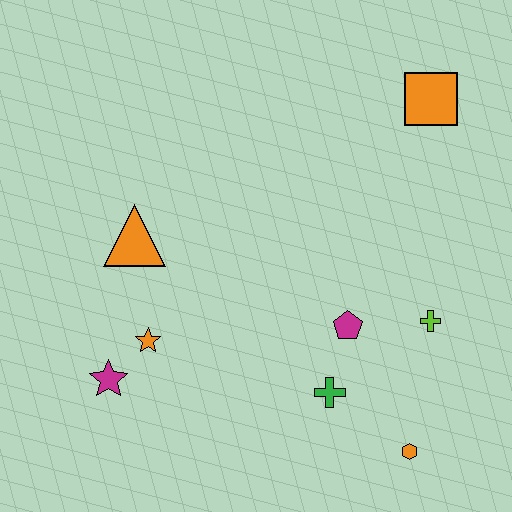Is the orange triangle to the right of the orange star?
No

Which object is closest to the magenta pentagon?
The green cross is closest to the magenta pentagon.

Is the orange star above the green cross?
Yes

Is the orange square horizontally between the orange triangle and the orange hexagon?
No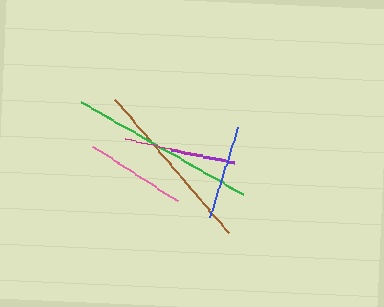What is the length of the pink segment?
The pink segment is approximately 101 pixels long.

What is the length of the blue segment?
The blue segment is approximately 94 pixels long.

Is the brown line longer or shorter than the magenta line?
The brown line is longer than the magenta line.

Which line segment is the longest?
The green line is the longest at approximately 187 pixels.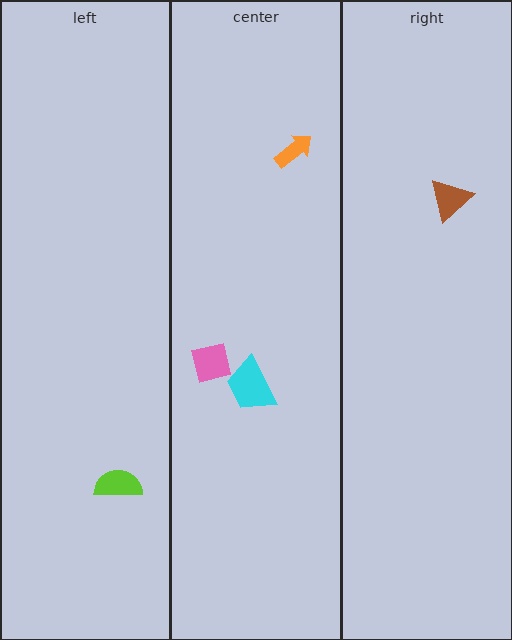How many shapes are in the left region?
1.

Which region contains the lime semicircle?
The left region.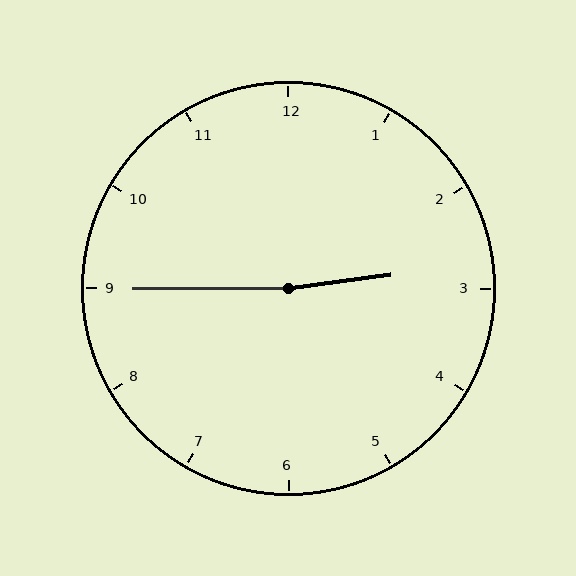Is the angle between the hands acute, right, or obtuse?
It is obtuse.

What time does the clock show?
2:45.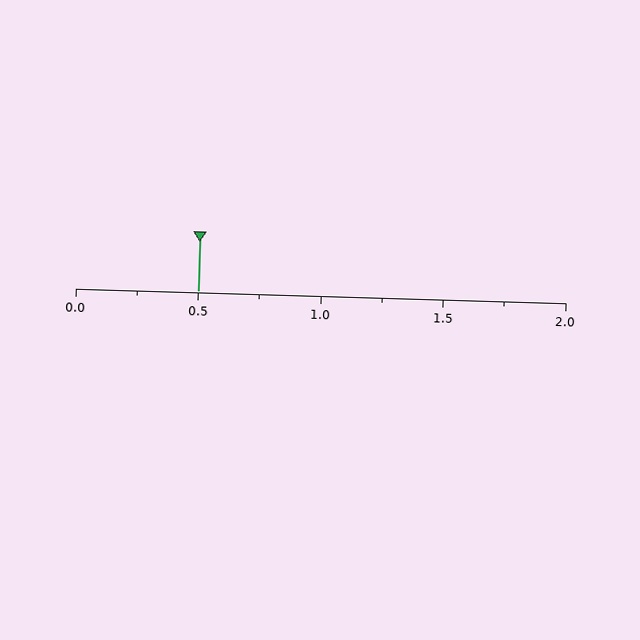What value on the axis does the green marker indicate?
The marker indicates approximately 0.5.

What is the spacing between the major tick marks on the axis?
The major ticks are spaced 0.5 apart.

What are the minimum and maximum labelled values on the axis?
The axis runs from 0.0 to 2.0.